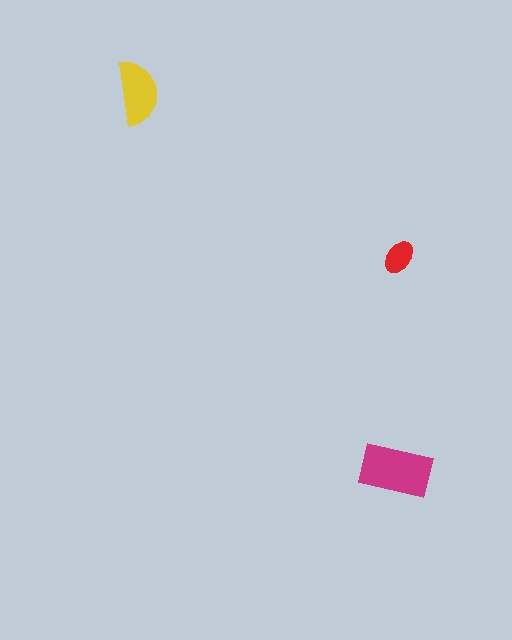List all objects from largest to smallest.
The magenta rectangle, the yellow semicircle, the red ellipse.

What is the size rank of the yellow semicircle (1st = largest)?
2nd.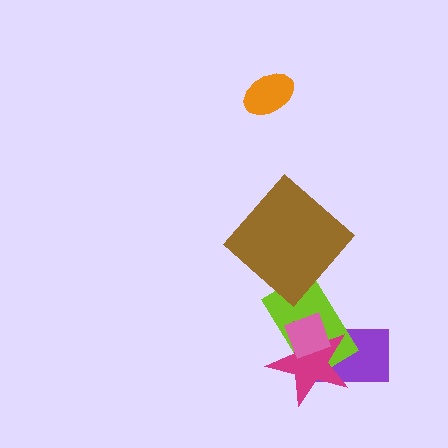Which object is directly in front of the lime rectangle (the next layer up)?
The magenta star is directly in front of the lime rectangle.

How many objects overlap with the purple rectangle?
3 objects overlap with the purple rectangle.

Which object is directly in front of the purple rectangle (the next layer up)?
The lime rectangle is directly in front of the purple rectangle.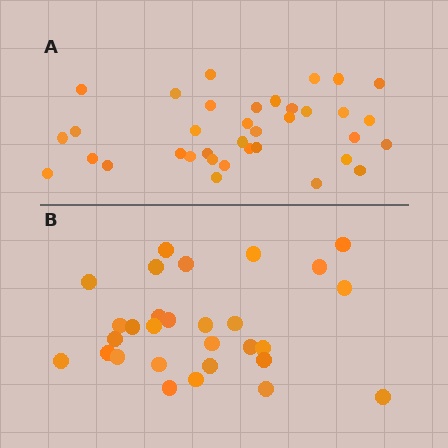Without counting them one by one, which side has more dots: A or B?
Region A (the top region) has more dots.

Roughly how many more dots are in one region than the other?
Region A has roughly 8 or so more dots than region B.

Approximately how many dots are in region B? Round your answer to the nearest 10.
About 30 dots. (The exact count is 29, which rounds to 30.)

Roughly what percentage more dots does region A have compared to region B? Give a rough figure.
About 25% more.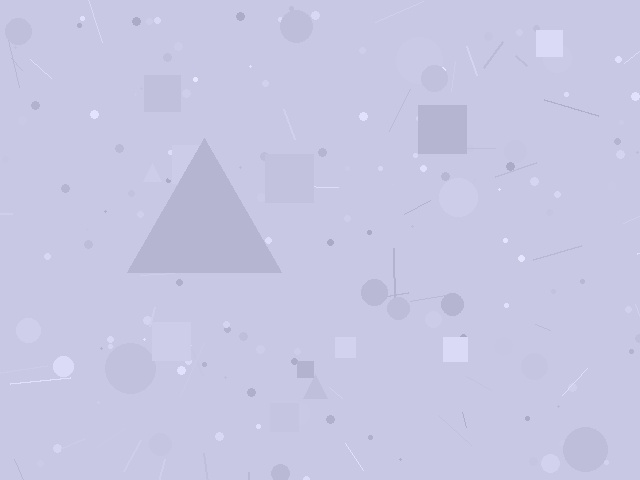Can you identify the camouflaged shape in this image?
The camouflaged shape is a triangle.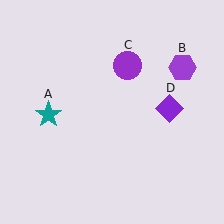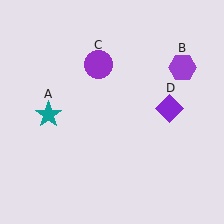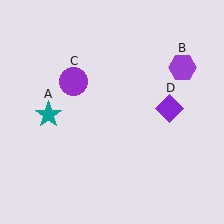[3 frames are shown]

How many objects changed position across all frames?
1 object changed position: purple circle (object C).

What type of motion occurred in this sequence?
The purple circle (object C) rotated counterclockwise around the center of the scene.